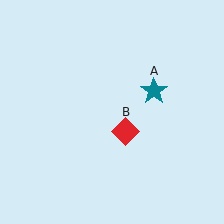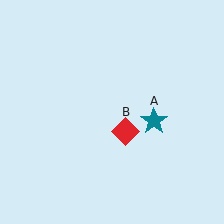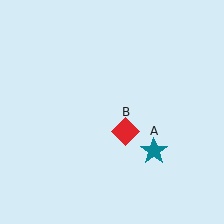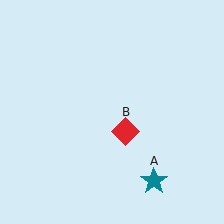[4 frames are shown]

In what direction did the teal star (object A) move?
The teal star (object A) moved down.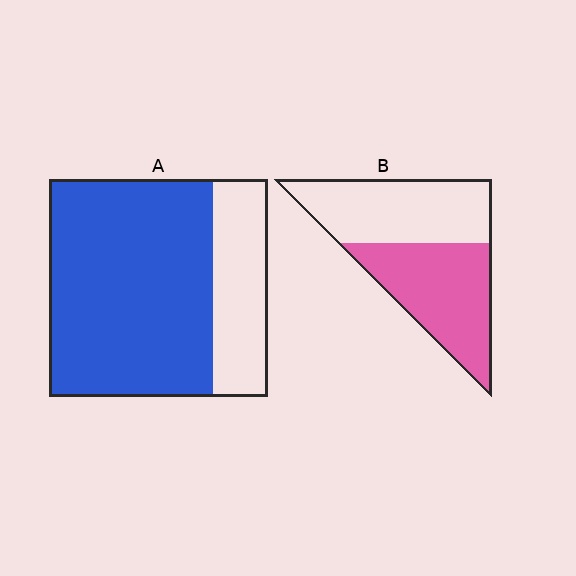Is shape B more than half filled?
Roughly half.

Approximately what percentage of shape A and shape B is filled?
A is approximately 75% and B is approximately 50%.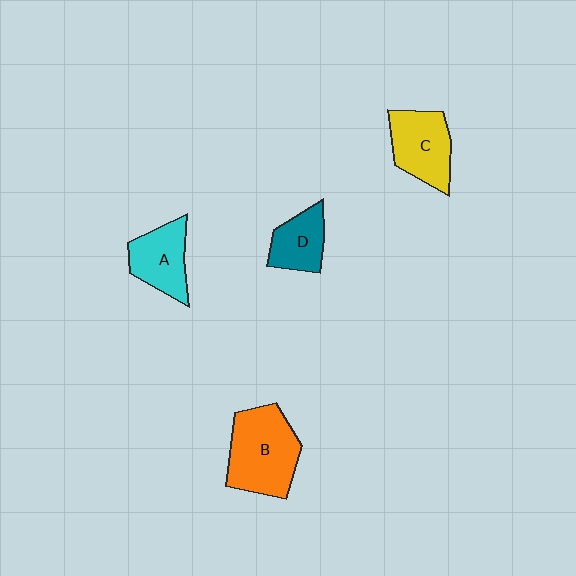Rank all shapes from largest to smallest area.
From largest to smallest: B (orange), C (yellow), A (cyan), D (teal).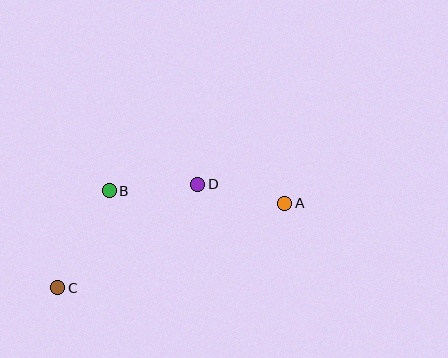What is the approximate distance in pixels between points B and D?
The distance between B and D is approximately 89 pixels.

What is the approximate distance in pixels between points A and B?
The distance between A and B is approximately 176 pixels.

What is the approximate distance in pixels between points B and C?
The distance between B and C is approximately 110 pixels.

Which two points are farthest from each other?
Points A and C are farthest from each other.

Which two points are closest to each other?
Points A and D are closest to each other.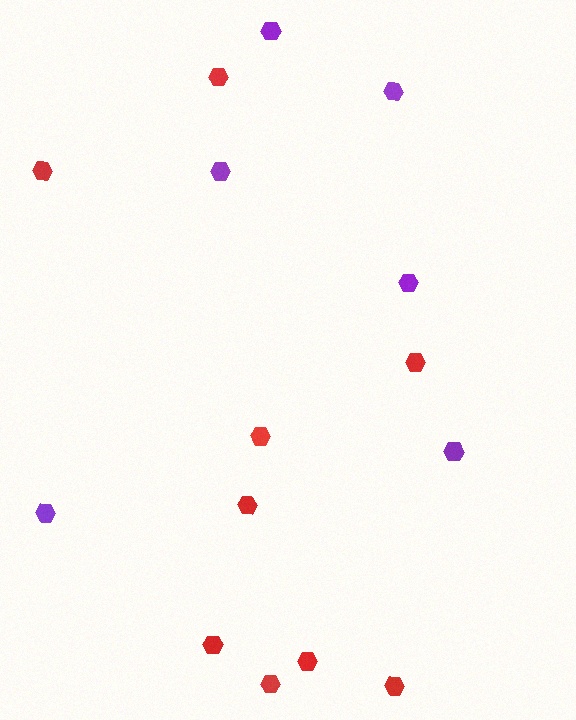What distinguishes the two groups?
There are 2 groups: one group of purple hexagons (6) and one group of red hexagons (9).